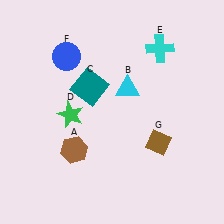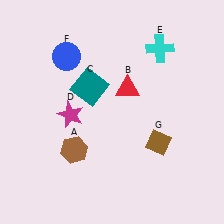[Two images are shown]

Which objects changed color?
B changed from cyan to red. D changed from green to magenta.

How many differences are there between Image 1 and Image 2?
There are 2 differences between the two images.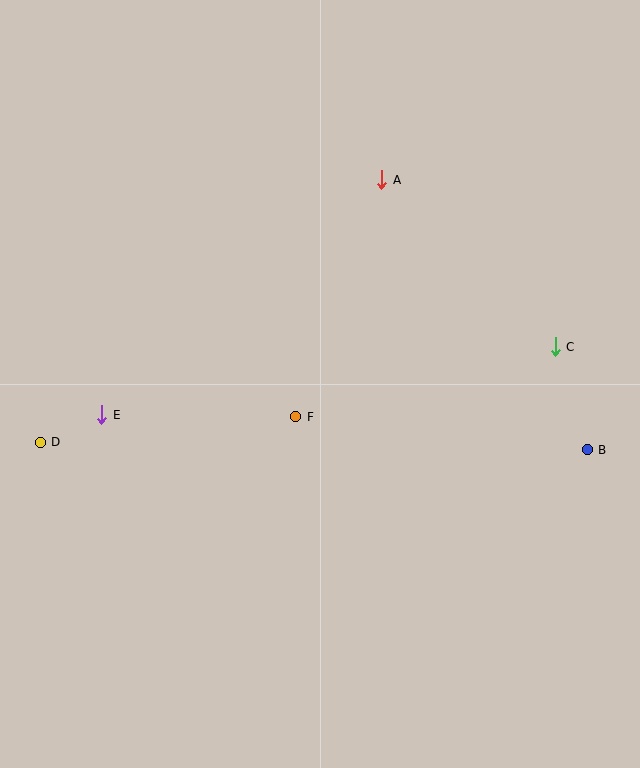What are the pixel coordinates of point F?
Point F is at (296, 417).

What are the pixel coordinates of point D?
Point D is at (40, 442).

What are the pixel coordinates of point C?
Point C is at (555, 347).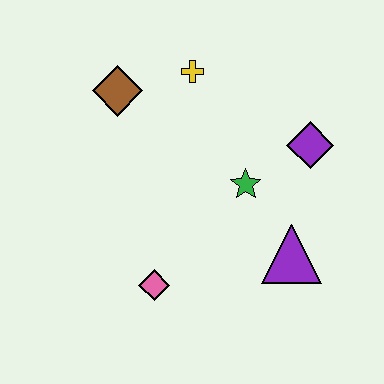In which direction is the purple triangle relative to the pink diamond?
The purple triangle is to the right of the pink diamond.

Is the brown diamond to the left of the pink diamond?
Yes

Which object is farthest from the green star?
The brown diamond is farthest from the green star.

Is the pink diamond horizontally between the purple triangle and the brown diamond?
Yes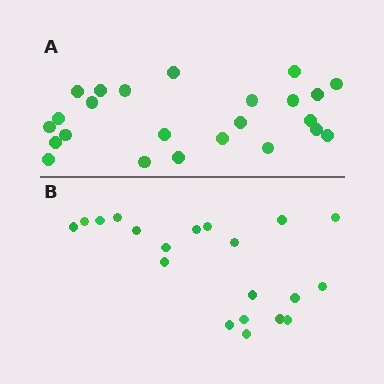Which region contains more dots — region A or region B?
Region A (the top region) has more dots.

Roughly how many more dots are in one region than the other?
Region A has about 4 more dots than region B.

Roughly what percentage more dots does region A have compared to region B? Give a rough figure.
About 20% more.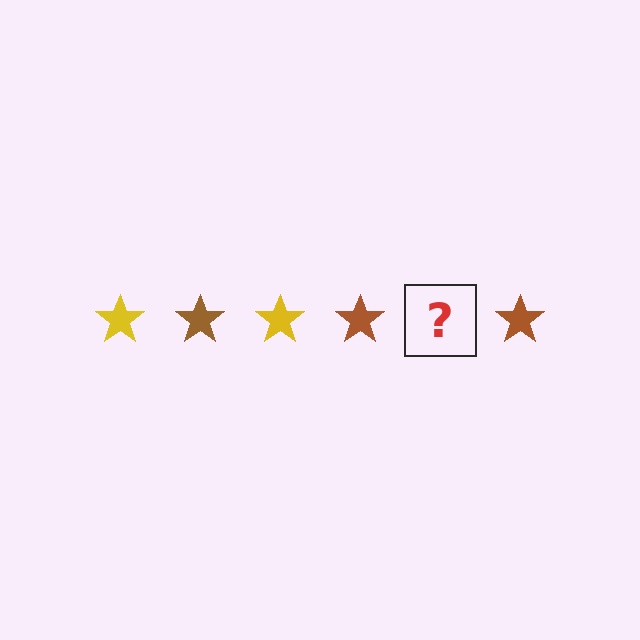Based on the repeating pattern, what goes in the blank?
The blank should be a yellow star.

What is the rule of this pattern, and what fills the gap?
The rule is that the pattern cycles through yellow, brown stars. The gap should be filled with a yellow star.